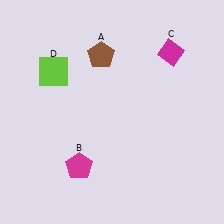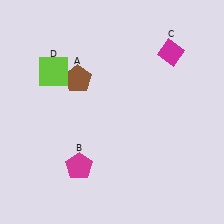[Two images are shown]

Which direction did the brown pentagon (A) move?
The brown pentagon (A) moved down.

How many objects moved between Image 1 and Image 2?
1 object moved between the two images.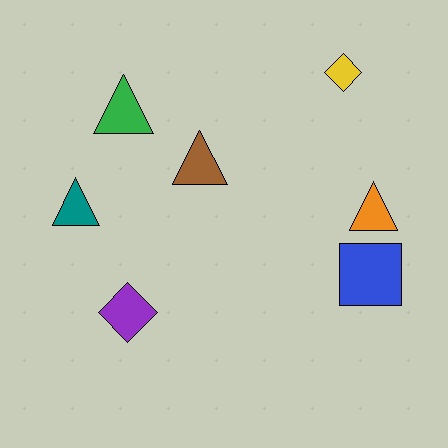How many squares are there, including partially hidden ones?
There is 1 square.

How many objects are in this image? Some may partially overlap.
There are 7 objects.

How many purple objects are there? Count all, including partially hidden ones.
There is 1 purple object.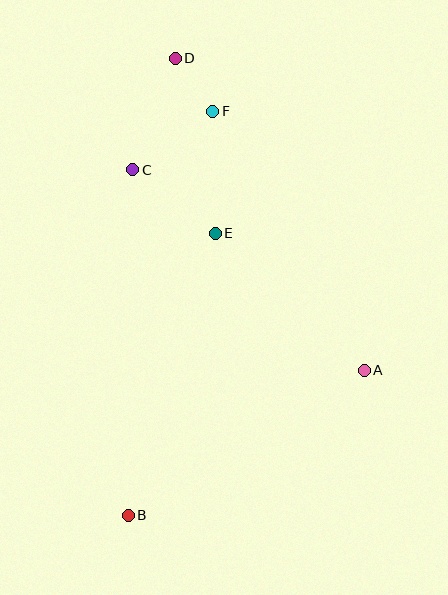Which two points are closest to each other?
Points D and F are closest to each other.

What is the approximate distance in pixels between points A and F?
The distance between A and F is approximately 300 pixels.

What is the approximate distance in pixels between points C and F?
The distance between C and F is approximately 99 pixels.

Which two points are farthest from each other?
Points B and D are farthest from each other.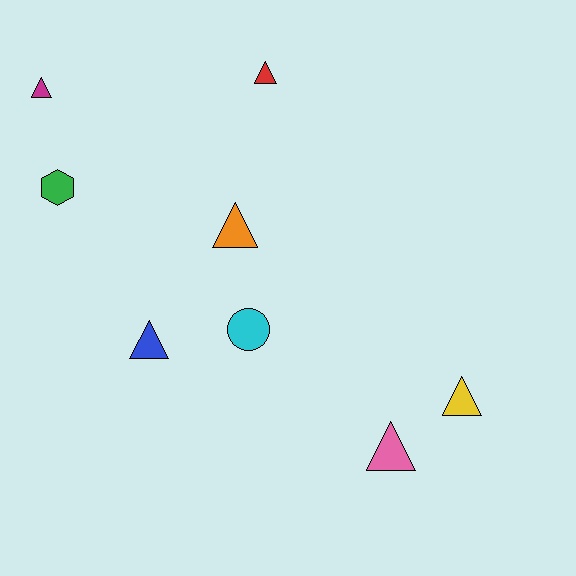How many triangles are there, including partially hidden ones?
There are 6 triangles.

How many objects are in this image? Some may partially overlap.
There are 8 objects.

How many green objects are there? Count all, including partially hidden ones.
There is 1 green object.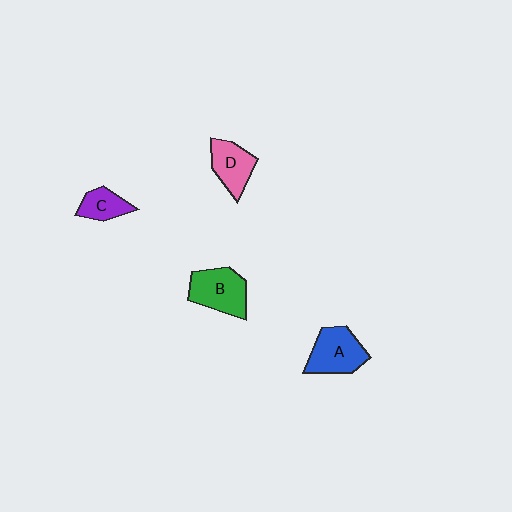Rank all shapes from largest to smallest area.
From largest to smallest: B (green), A (blue), D (pink), C (purple).